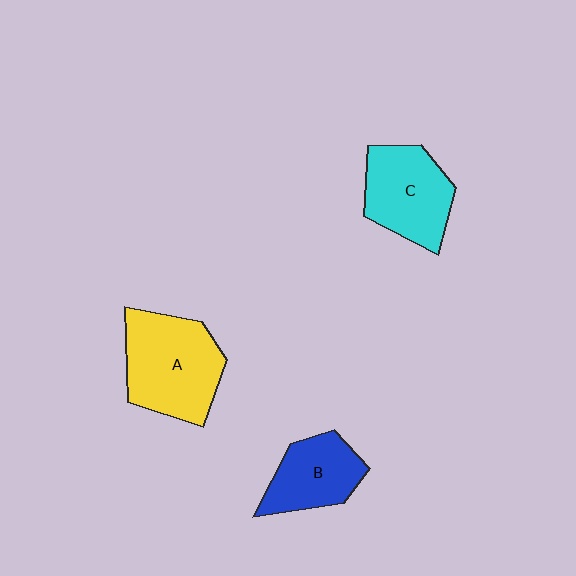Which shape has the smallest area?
Shape B (blue).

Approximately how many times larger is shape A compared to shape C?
Approximately 1.2 times.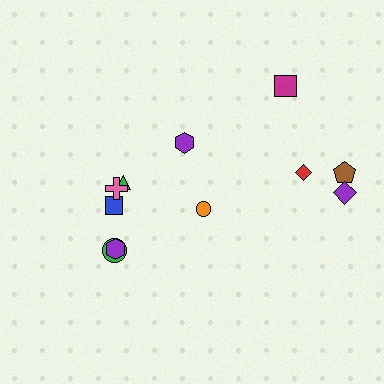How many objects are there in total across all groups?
There are 11 objects.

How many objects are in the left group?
There are 7 objects.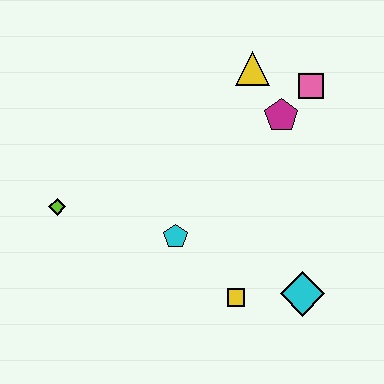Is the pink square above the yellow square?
Yes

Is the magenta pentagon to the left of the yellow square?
No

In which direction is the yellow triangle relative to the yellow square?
The yellow triangle is above the yellow square.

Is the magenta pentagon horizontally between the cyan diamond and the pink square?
No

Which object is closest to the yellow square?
The cyan diamond is closest to the yellow square.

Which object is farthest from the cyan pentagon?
The pink square is farthest from the cyan pentagon.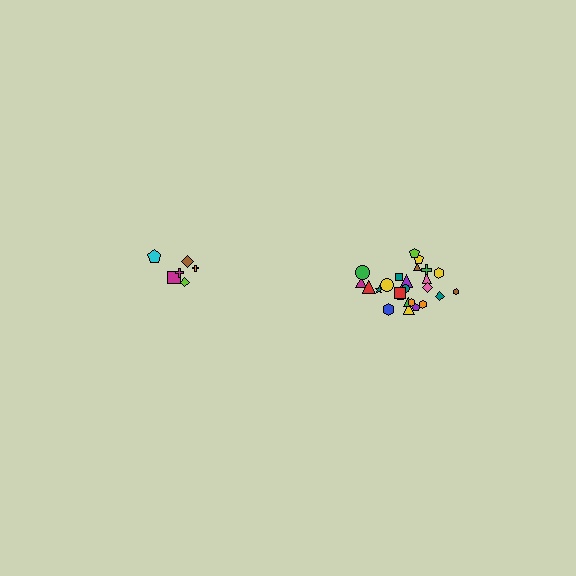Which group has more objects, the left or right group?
The right group.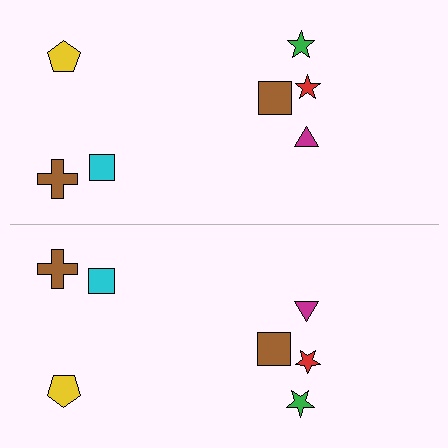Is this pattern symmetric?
Yes, this pattern has bilateral (reflection) symmetry.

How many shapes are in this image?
There are 14 shapes in this image.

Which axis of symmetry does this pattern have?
The pattern has a horizontal axis of symmetry running through the center of the image.